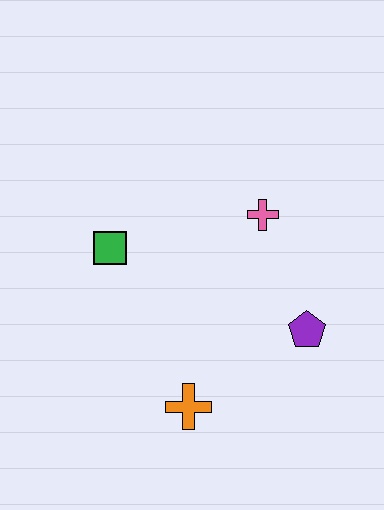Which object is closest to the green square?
The pink cross is closest to the green square.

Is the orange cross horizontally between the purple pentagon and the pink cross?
No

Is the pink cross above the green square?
Yes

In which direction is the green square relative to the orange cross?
The green square is above the orange cross.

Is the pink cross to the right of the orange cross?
Yes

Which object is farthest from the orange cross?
The pink cross is farthest from the orange cross.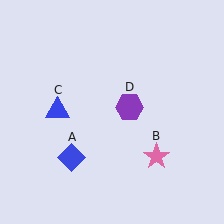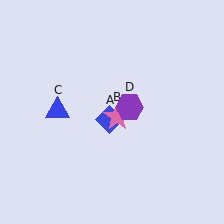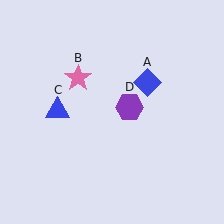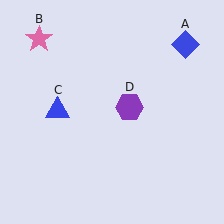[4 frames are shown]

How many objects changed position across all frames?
2 objects changed position: blue diamond (object A), pink star (object B).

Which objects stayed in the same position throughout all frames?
Blue triangle (object C) and purple hexagon (object D) remained stationary.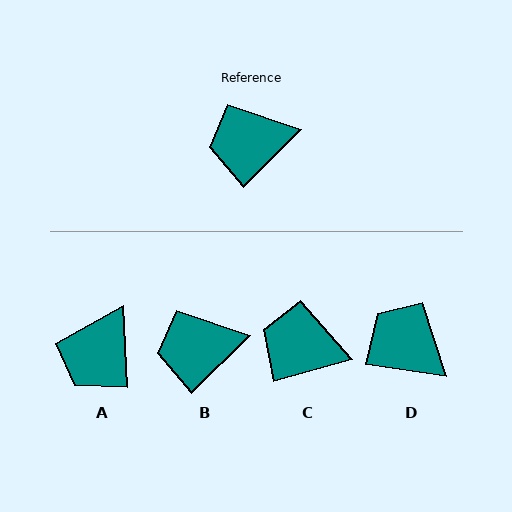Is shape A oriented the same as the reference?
No, it is off by about 48 degrees.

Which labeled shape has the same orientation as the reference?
B.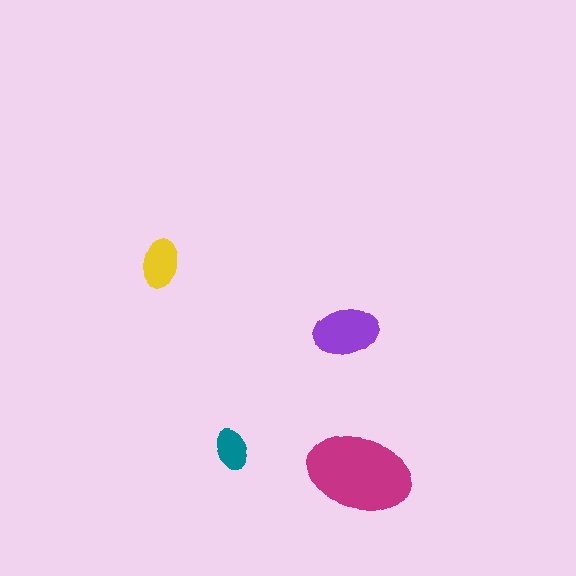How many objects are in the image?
There are 4 objects in the image.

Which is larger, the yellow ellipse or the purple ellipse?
The purple one.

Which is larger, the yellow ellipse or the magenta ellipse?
The magenta one.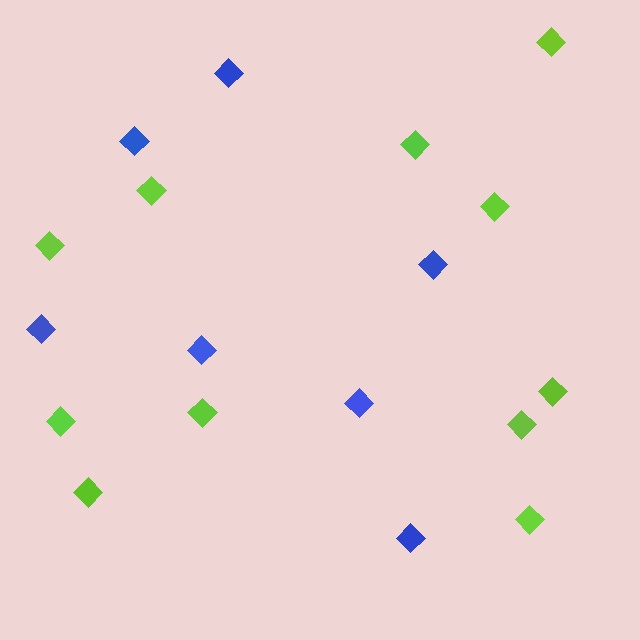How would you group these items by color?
There are 2 groups: one group of lime diamonds (11) and one group of blue diamonds (7).